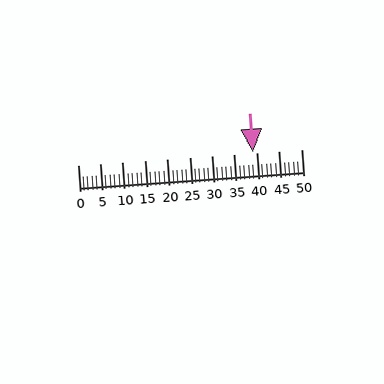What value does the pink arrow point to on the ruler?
The pink arrow points to approximately 39.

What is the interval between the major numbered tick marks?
The major tick marks are spaced 5 units apart.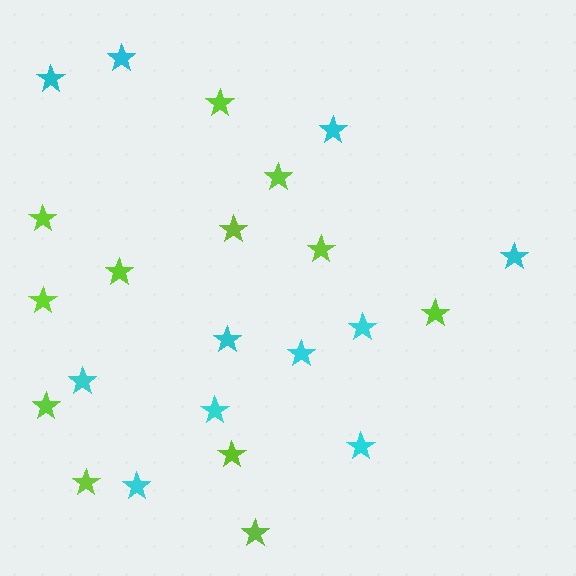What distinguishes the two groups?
There are 2 groups: one group of lime stars (12) and one group of cyan stars (11).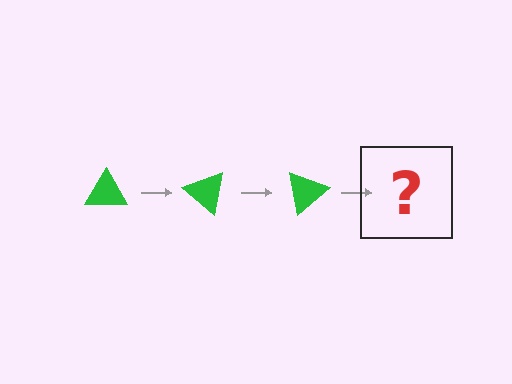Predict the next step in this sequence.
The next step is a green triangle rotated 120 degrees.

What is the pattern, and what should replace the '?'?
The pattern is that the triangle rotates 40 degrees each step. The '?' should be a green triangle rotated 120 degrees.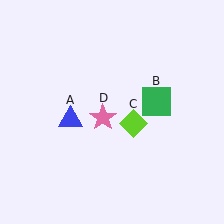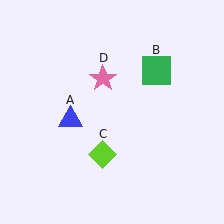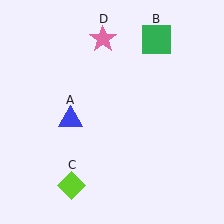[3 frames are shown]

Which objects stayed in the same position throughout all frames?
Blue triangle (object A) remained stationary.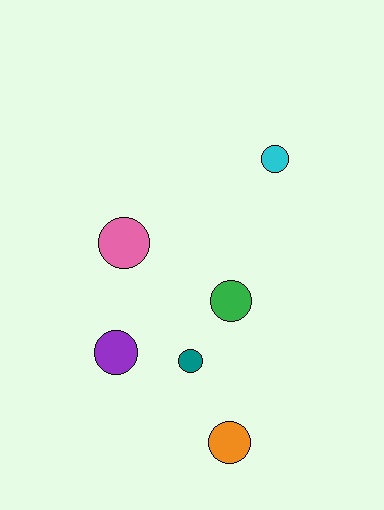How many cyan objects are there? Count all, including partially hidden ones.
There is 1 cyan object.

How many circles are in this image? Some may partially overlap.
There are 6 circles.